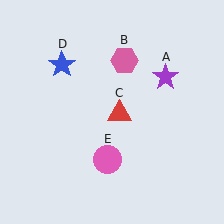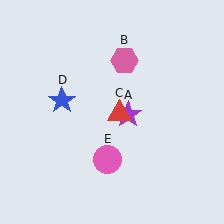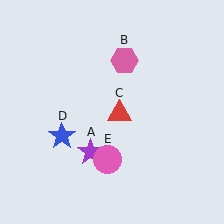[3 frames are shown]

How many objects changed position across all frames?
2 objects changed position: purple star (object A), blue star (object D).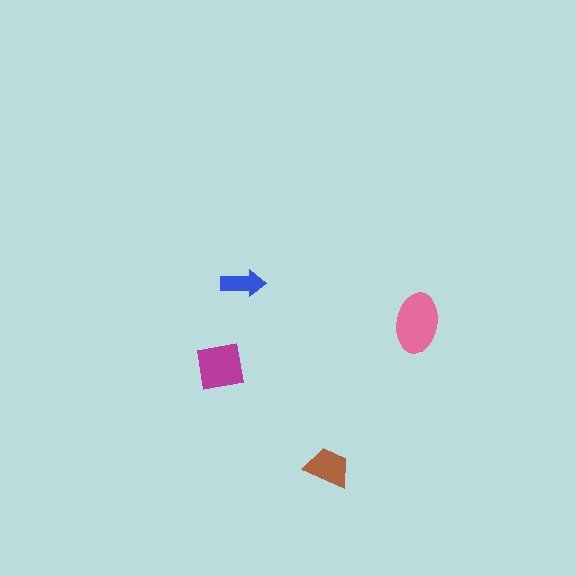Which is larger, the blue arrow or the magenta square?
The magenta square.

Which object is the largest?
The pink ellipse.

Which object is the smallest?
The blue arrow.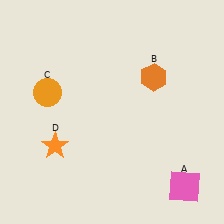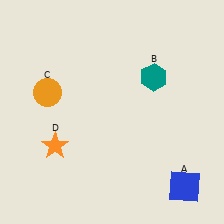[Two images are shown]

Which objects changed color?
A changed from pink to blue. B changed from orange to teal.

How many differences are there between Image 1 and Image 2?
There are 2 differences between the two images.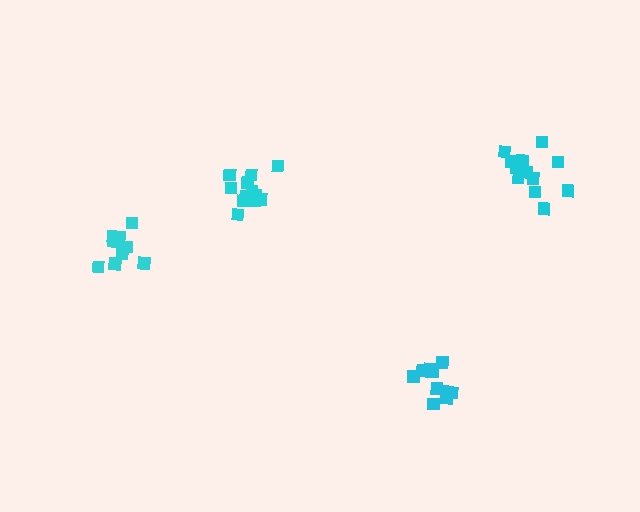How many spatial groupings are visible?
There are 4 spatial groupings.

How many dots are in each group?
Group 1: 12 dots, Group 2: 14 dots, Group 3: 10 dots, Group 4: 11 dots (47 total).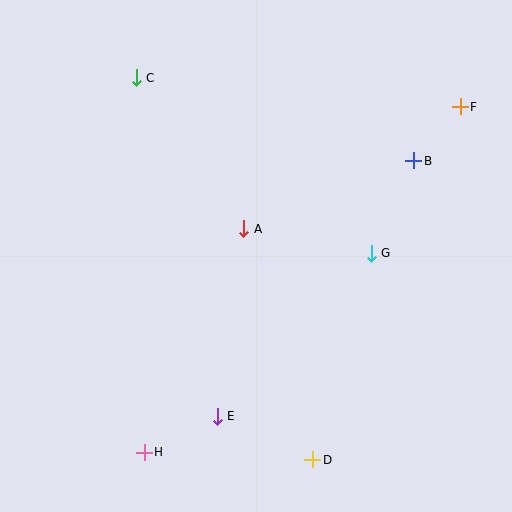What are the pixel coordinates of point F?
Point F is at (460, 107).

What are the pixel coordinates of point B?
Point B is at (414, 161).